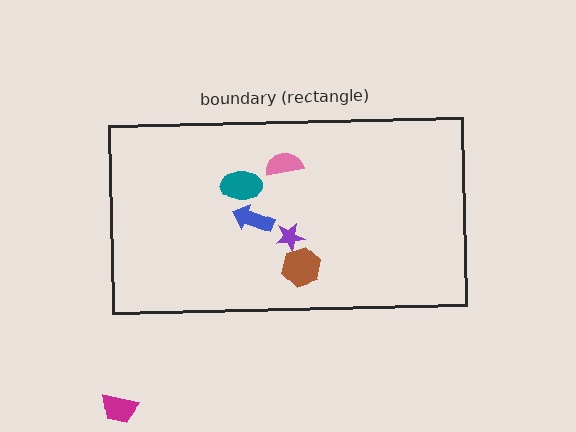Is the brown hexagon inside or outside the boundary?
Inside.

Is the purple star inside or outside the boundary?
Inside.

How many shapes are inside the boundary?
5 inside, 1 outside.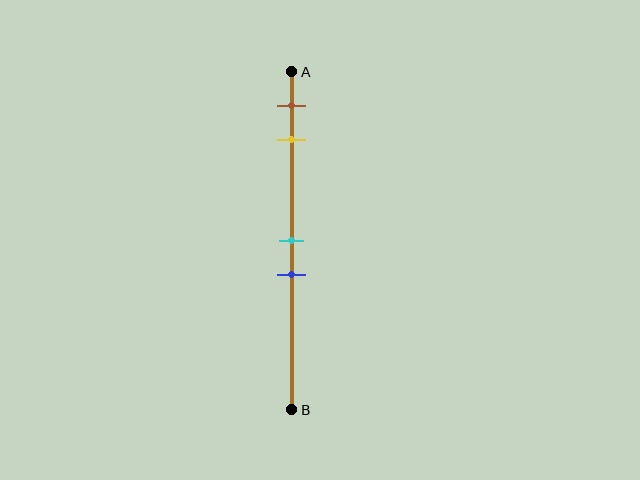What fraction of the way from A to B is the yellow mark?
The yellow mark is approximately 20% (0.2) of the way from A to B.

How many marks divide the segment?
There are 4 marks dividing the segment.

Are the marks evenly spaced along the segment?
No, the marks are not evenly spaced.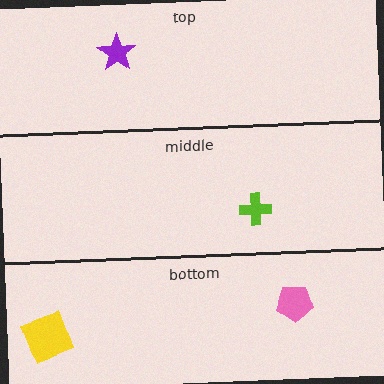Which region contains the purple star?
The top region.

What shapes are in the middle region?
The lime cross.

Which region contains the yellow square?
The bottom region.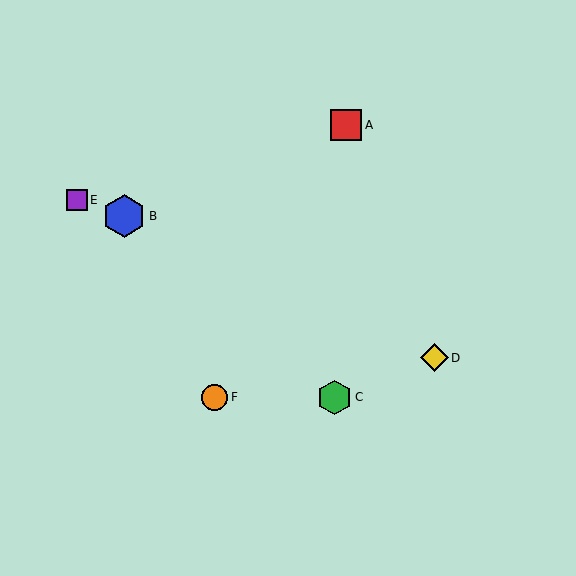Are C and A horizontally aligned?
No, C is at y≈397 and A is at y≈125.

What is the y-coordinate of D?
Object D is at y≈358.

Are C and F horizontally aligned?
Yes, both are at y≈397.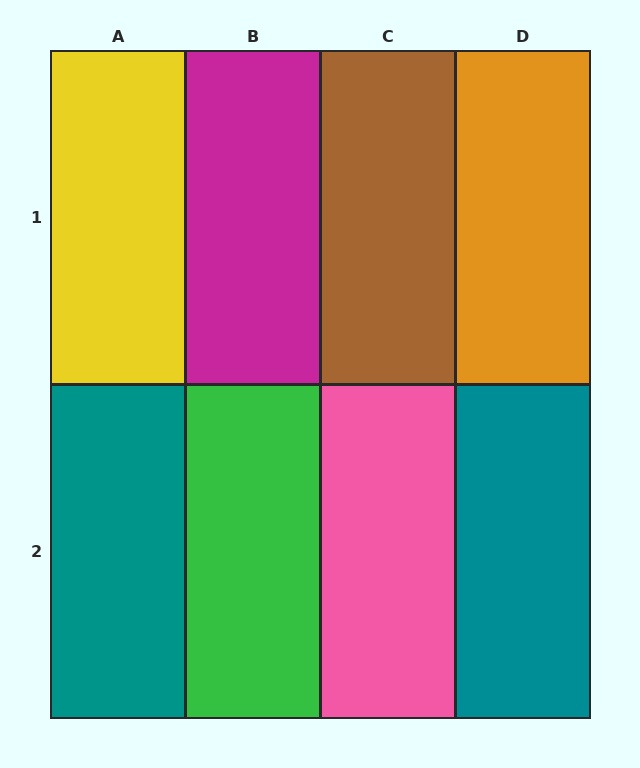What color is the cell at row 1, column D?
Orange.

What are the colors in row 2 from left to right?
Teal, green, pink, teal.